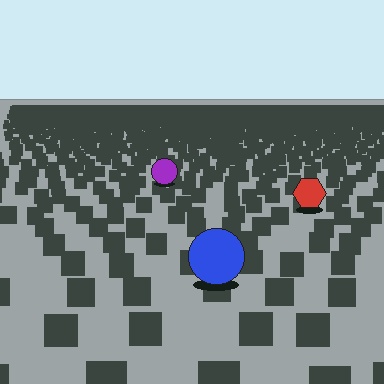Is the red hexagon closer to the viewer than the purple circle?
Yes. The red hexagon is closer — you can tell from the texture gradient: the ground texture is coarser near it.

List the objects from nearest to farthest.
From nearest to farthest: the blue circle, the red hexagon, the purple circle.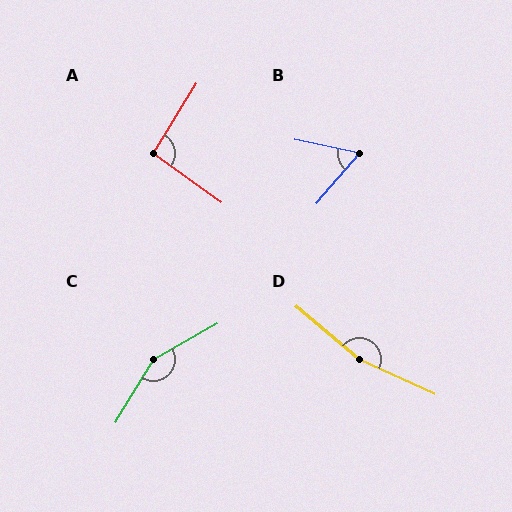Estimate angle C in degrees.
Approximately 151 degrees.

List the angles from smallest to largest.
B (61°), A (94°), C (151°), D (165°).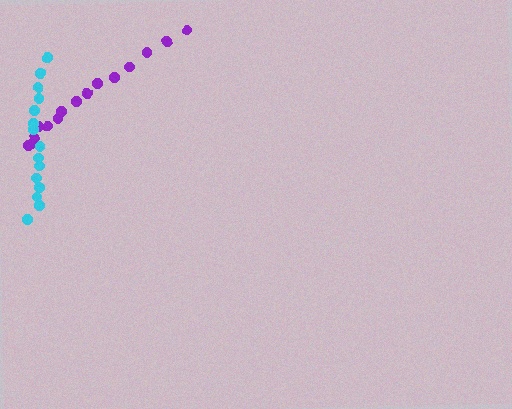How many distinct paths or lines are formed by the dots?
There are 2 distinct paths.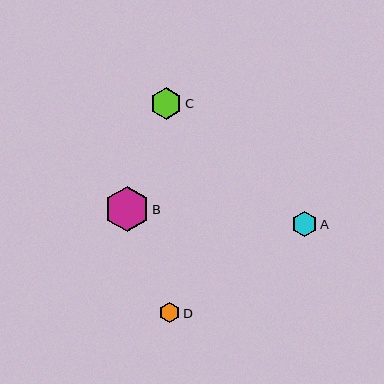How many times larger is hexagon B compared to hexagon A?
Hexagon B is approximately 1.7 times the size of hexagon A.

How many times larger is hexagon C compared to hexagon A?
Hexagon C is approximately 1.2 times the size of hexagon A.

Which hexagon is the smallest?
Hexagon D is the smallest with a size of approximately 20 pixels.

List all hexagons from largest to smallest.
From largest to smallest: B, C, A, D.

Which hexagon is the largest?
Hexagon B is the largest with a size of approximately 44 pixels.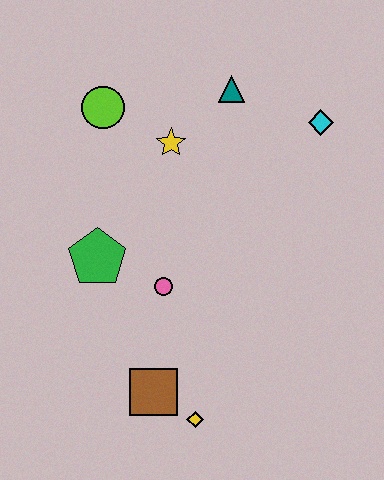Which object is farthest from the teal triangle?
The yellow diamond is farthest from the teal triangle.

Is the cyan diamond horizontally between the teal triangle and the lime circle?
No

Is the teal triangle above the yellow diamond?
Yes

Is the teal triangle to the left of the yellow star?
No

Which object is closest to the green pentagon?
The pink circle is closest to the green pentagon.